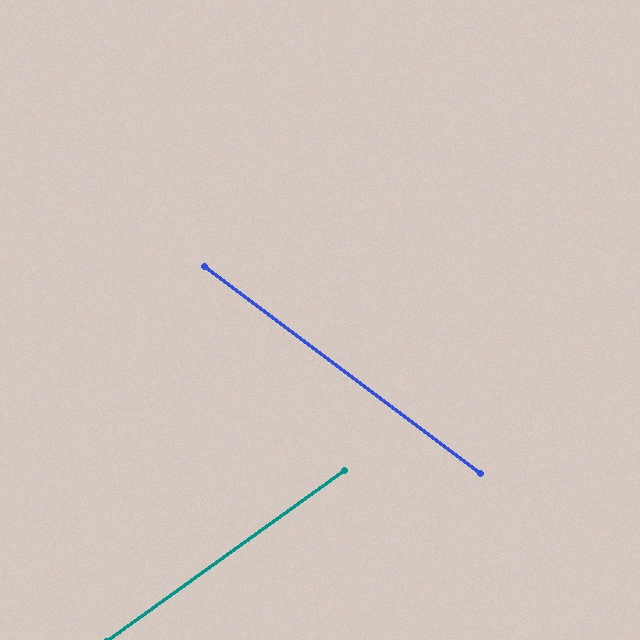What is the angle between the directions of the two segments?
Approximately 73 degrees.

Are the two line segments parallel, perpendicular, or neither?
Neither parallel nor perpendicular — they differ by about 73°.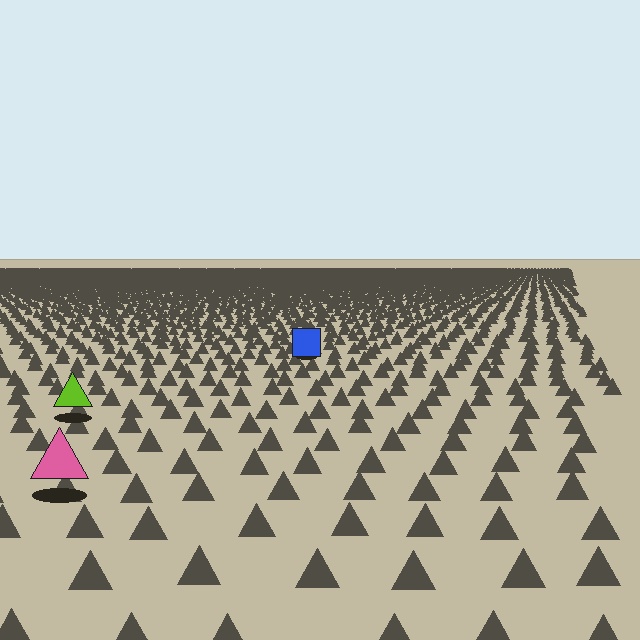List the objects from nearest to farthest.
From nearest to farthest: the pink triangle, the lime triangle, the blue square.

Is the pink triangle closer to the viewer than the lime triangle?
Yes. The pink triangle is closer — you can tell from the texture gradient: the ground texture is coarser near it.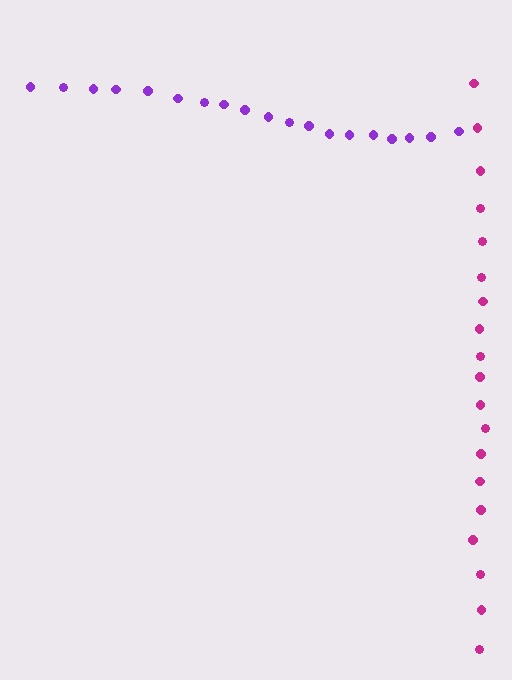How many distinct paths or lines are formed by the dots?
There are 2 distinct paths.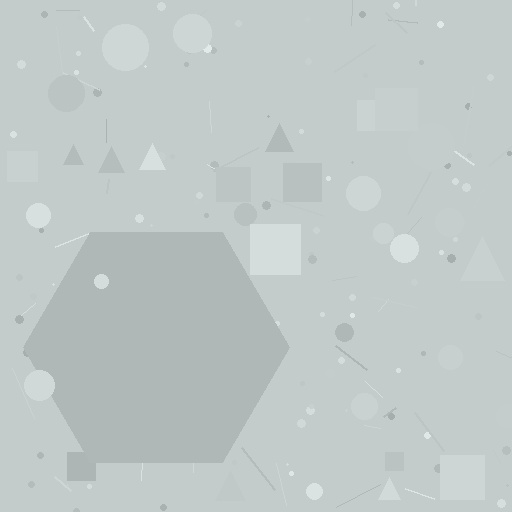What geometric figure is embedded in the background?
A hexagon is embedded in the background.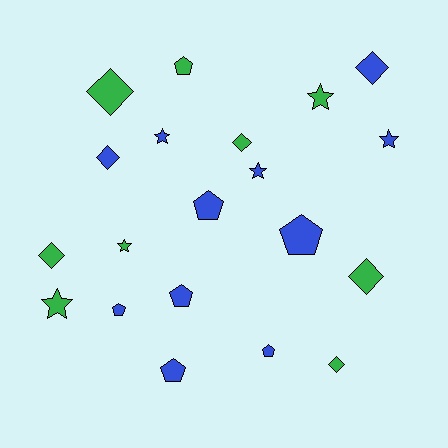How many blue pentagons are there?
There are 6 blue pentagons.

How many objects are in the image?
There are 20 objects.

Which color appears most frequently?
Blue, with 11 objects.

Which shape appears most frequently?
Pentagon, with 7 objects.